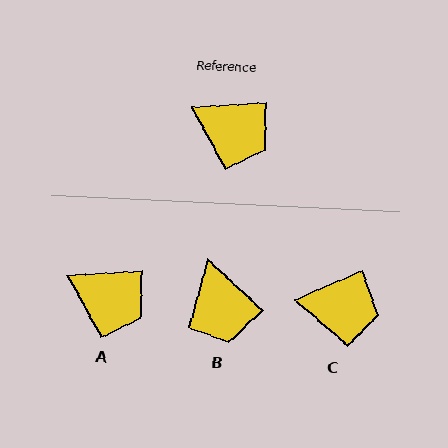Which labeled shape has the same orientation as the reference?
A.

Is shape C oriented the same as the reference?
No, it is off by about 20 degrees.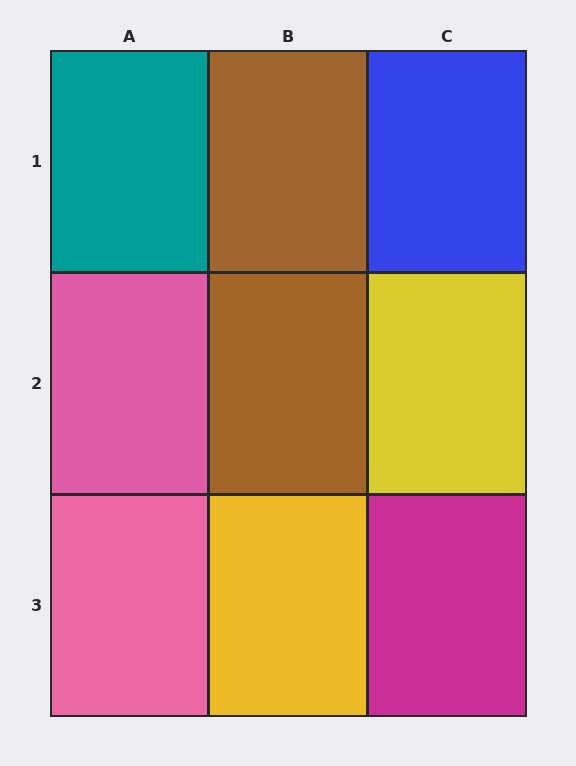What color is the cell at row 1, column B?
Brown.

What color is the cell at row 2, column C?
Yellow.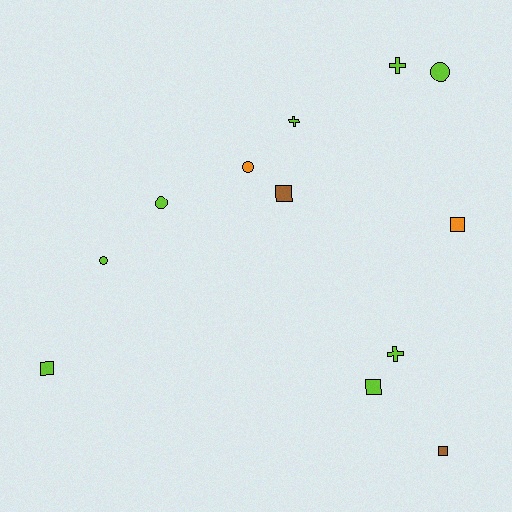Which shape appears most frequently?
Square, with 5 objects.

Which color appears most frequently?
Lime, with 8 objects.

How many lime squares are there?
There are 2 lime squares.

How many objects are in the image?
There are 12 objects.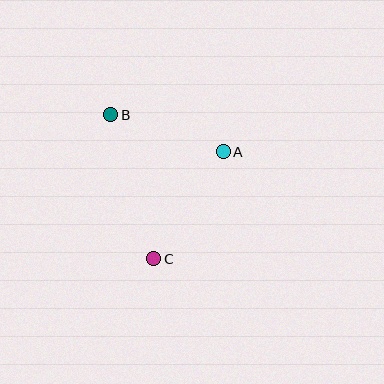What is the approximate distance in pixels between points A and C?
The distance between A and C is approximately 128 pixels.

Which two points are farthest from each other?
Points B and C are farthest from each other.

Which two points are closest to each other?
Points A and B are closest to each other.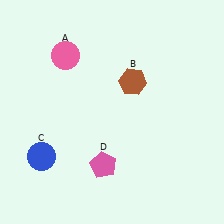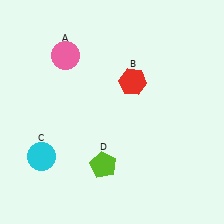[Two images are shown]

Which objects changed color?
B changed from brown to red. C changed from blue to cyan. D changed from pink to lime.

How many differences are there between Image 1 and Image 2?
There are 3 differences between the two images.